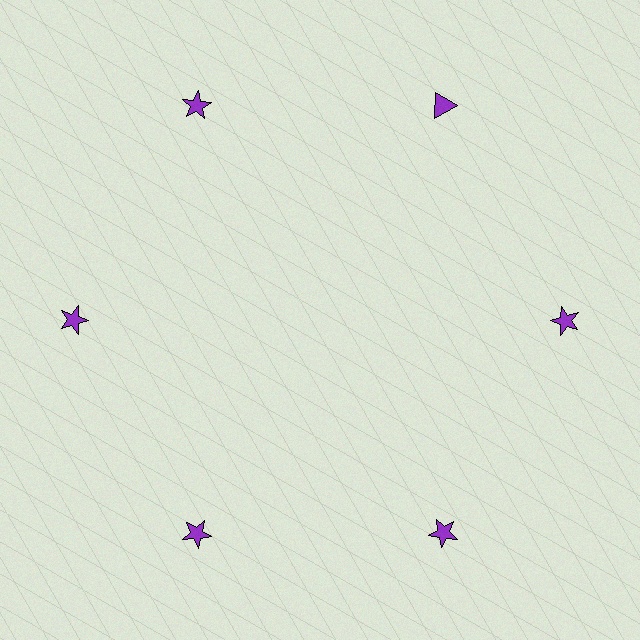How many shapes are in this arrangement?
There are 6 shapes arranged in a ring pattern.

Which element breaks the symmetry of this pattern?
The purple triangle at roughly the 1 o'clock position breaks the symmetry. All other shapes are purple stars.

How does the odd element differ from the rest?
It has a different shape: triangle instead of star.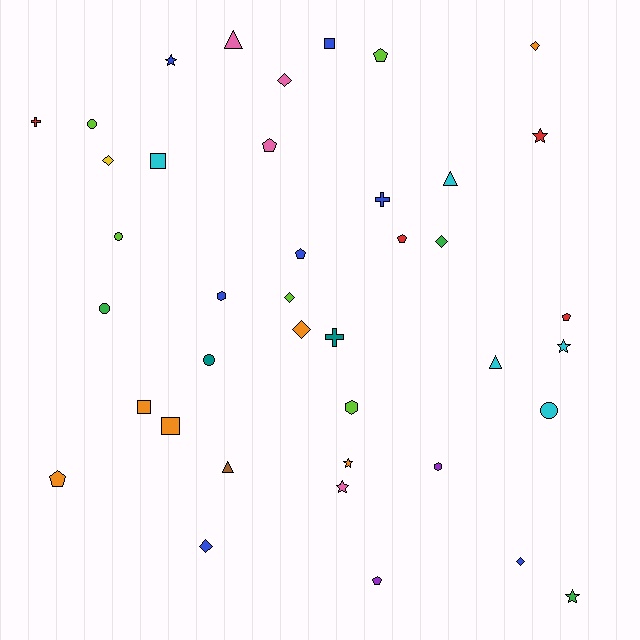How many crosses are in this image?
There are 3 crosses.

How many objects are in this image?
There are 40 objects.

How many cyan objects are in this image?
There are 5 cyan objects.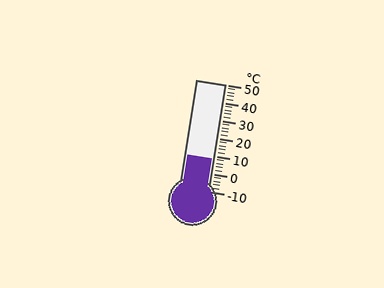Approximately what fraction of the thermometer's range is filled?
The thermometer is filled to approximately 30% of its range.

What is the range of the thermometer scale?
The thermometer scale ranges from -10°C to 50°C.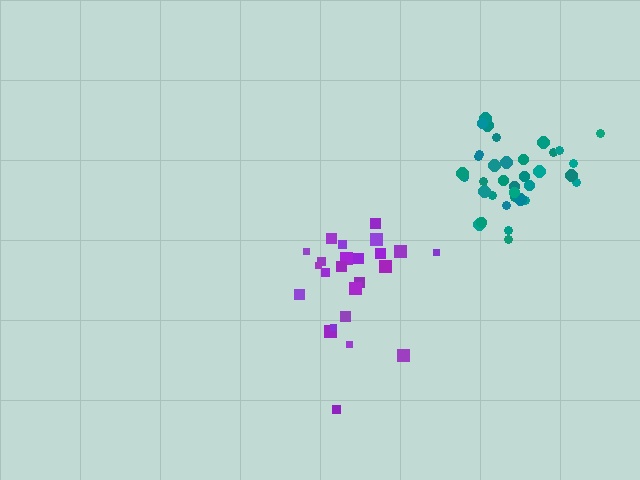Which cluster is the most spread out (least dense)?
Purple.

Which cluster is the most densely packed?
Teal.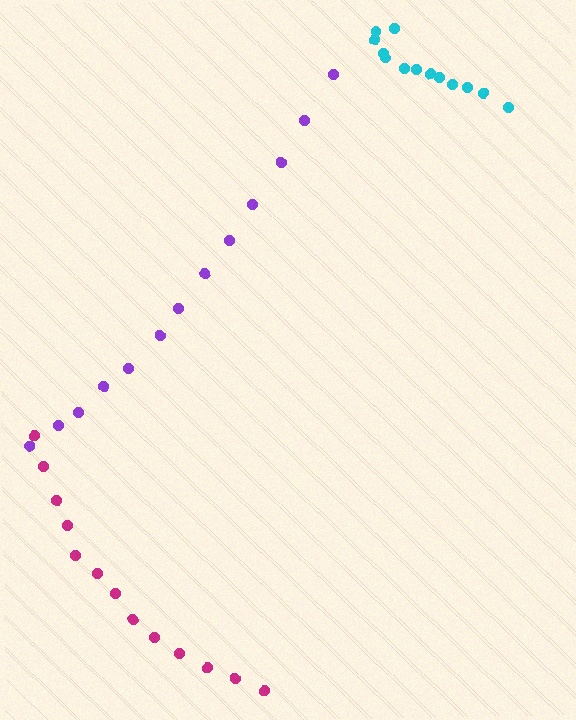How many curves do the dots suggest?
There are 3 distinct paths.